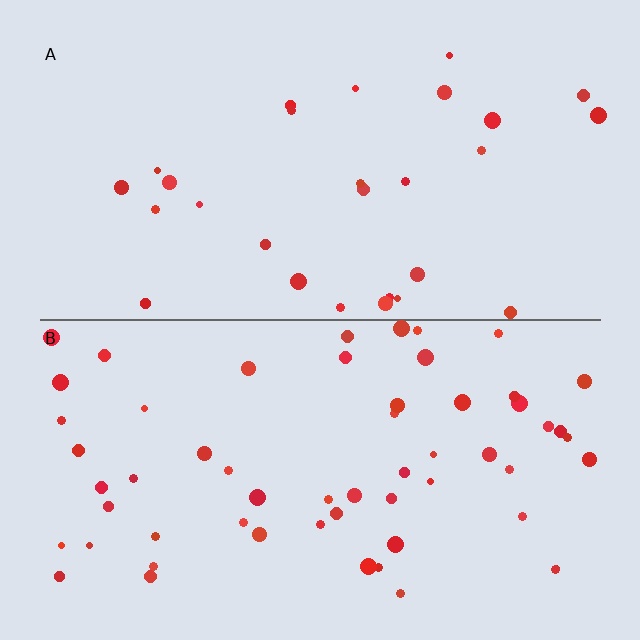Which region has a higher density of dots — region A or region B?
B (the bottom).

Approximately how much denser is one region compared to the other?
Approximately 2.1× — region B over region A.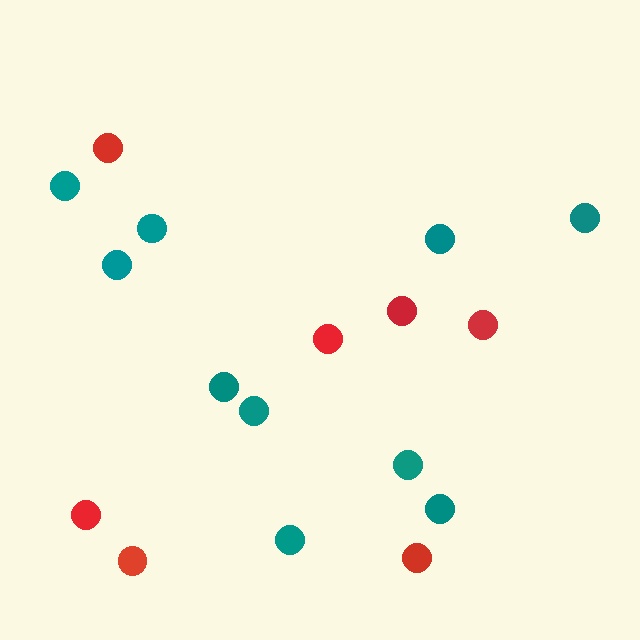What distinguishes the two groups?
There are 2 groups: one group of teal circles (10) and one group of red circles (7).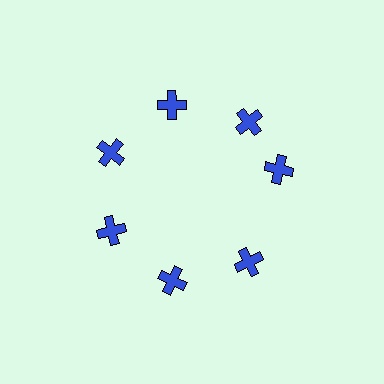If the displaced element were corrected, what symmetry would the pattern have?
It would have 7-fold rotational symmetry — the pattern would map onto itself every 51 degrees.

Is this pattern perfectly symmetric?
No. The 7 blue crosses are arranged in a ring, but one element near the 3 o'clock position is rotated out of alignment along the ring, breaking the 7-fold rotational symmetry.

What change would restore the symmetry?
The symmetry would be restored by rotating it back into even spacing with its neighbors so that all 7 crosses sit at equal angles and equal distance from the center.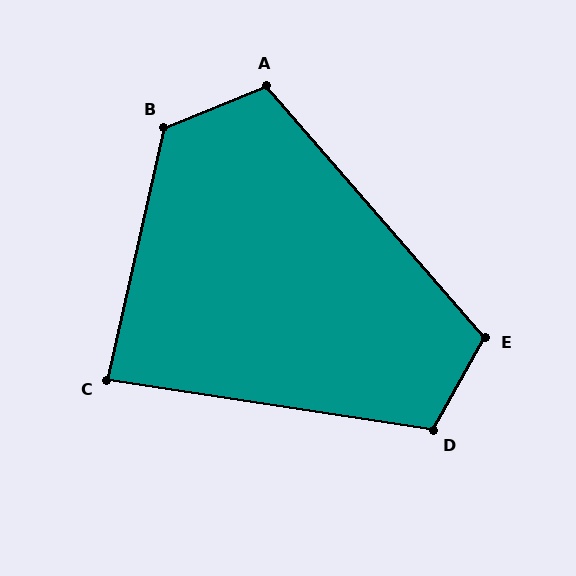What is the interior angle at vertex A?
Approximately 109 degrees (obtuse).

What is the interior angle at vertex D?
Approximately 111 degrees (obtuse).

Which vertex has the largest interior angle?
B, at approximately 125 degrees.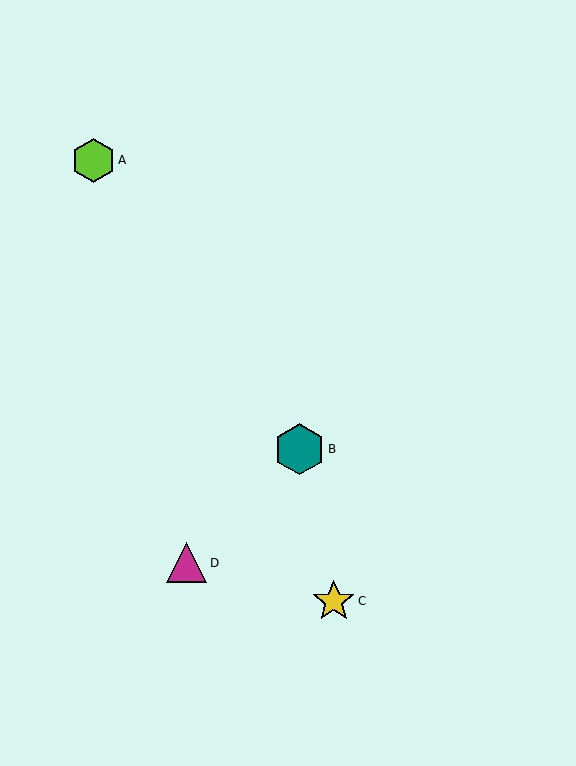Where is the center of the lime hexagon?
The center of the lime hexagon is at (94, 160).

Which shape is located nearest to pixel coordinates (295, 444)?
The teal hexagon (labeled B) at (299, 449) is nearest to that location.